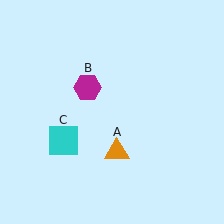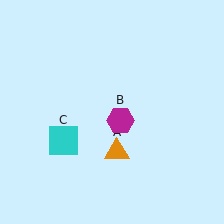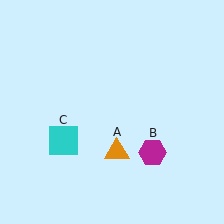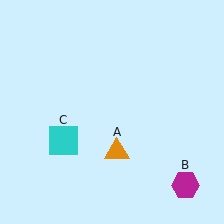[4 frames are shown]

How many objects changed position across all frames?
1 object changed position: magenta hexagon (object B).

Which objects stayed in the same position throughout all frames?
Orange triangle (object A) and cyan square (object C) remained stationary.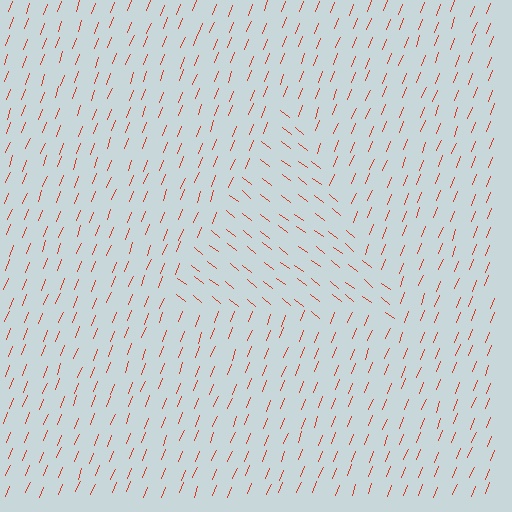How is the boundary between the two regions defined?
The boundary is defined purely by a change in line orientation (approximately 73 degrees difference). All lines are the same color and thickness.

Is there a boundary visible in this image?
Yes, there is a texture boundary formed by a change in line orientation.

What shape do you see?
I see a triangle.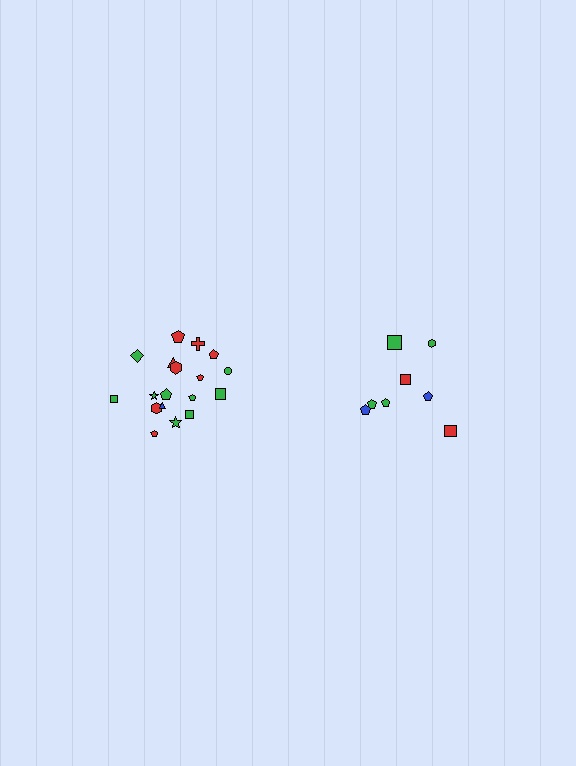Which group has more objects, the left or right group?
The left group.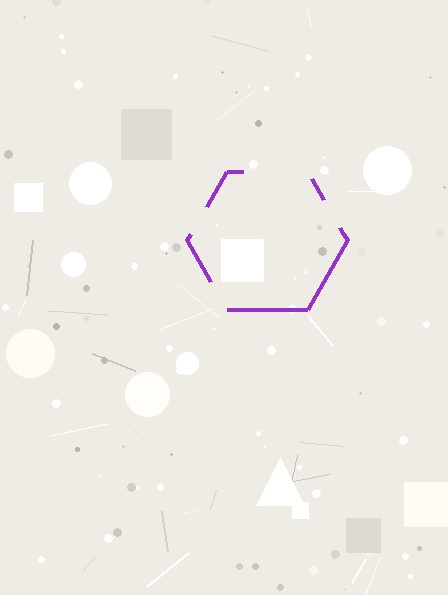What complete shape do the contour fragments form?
The contour fragments form a hexagon.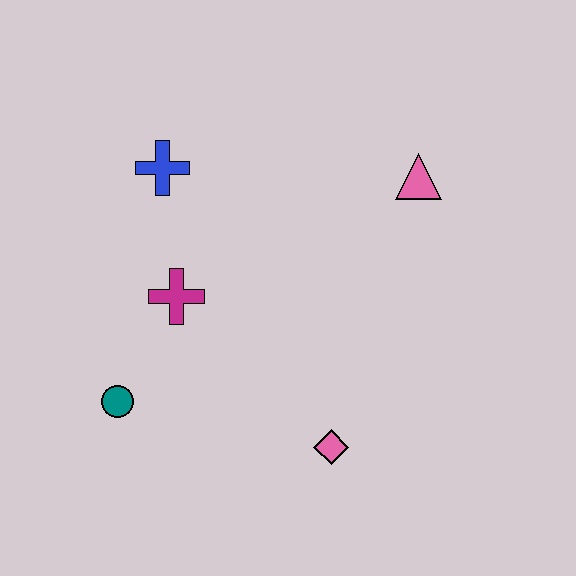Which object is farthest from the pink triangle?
The teal circle is farthest from the pink triangle.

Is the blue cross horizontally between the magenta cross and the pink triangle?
No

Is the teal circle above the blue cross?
No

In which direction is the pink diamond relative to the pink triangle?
The pink diamond is below the pink triangle.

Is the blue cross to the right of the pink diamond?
No